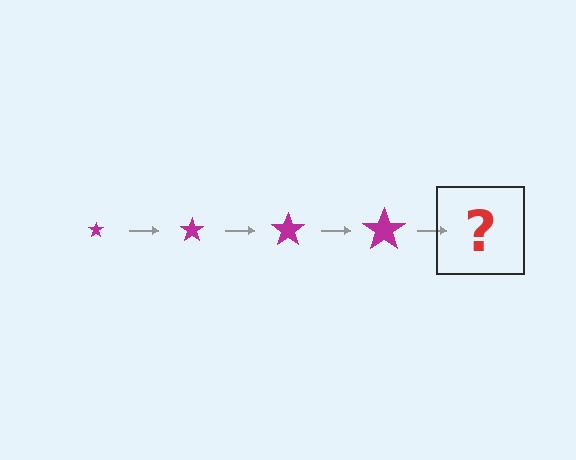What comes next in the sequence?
The next element should be a magenta star, larger than the previous one.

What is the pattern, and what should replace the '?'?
The pattern is that the star gets progressively larger each step. The '?' should be a magenta star, larger than the previous one.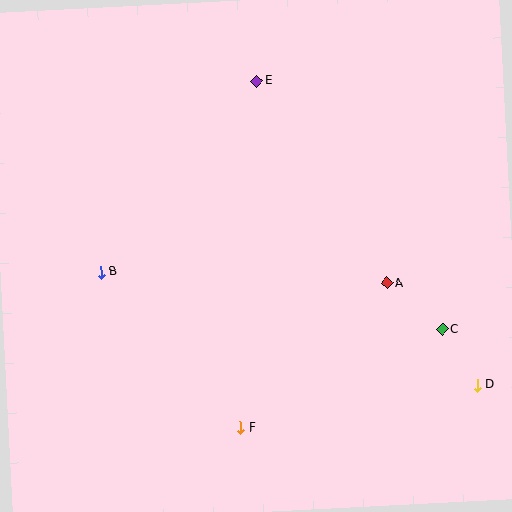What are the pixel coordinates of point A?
Point A is at (387, 283).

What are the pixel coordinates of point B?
Point B is at (101, 272).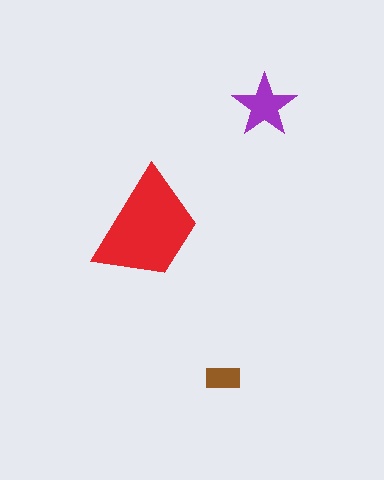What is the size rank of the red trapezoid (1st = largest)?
1st.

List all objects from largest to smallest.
The red trapezoid, the purple star, the brown rectangle.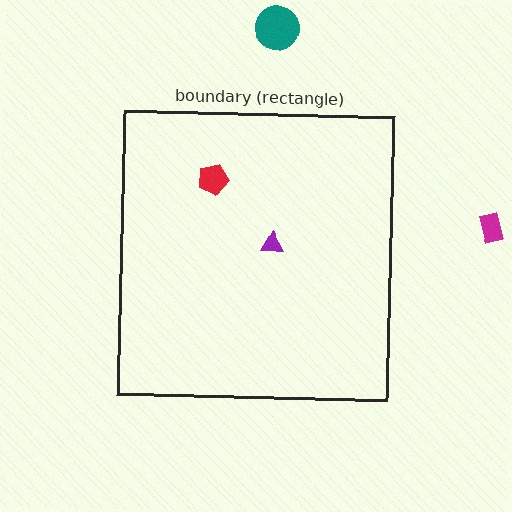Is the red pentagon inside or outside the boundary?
Inside.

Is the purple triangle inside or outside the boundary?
Inside.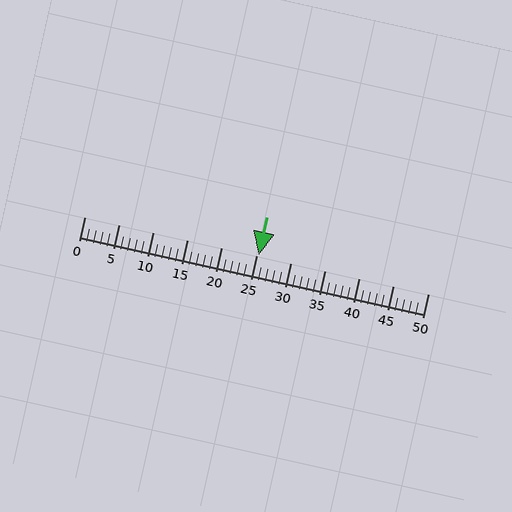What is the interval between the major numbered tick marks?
The major tick marks are spaced 5 units apart.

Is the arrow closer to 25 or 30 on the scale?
The arrow is closer to 25.